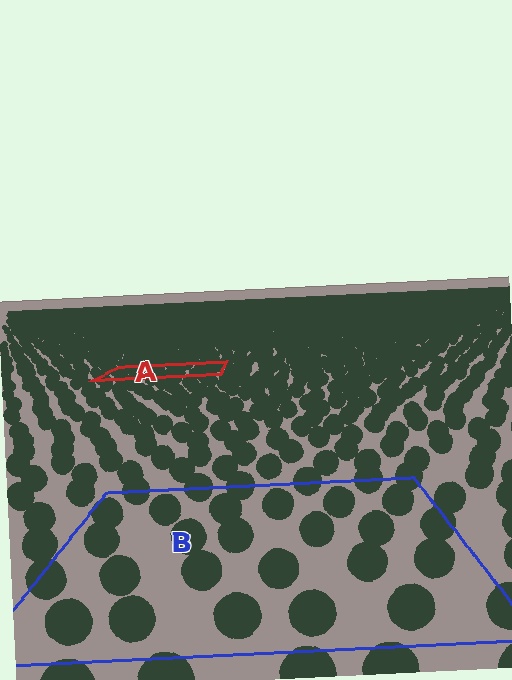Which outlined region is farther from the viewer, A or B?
Region A is farther from the viewer — the texture elements inside it appear smaller and more densely packed.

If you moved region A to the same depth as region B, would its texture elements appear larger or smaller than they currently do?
They would appear larger. At a closer depth, the same texture elements are projected at a bigger on-screen size.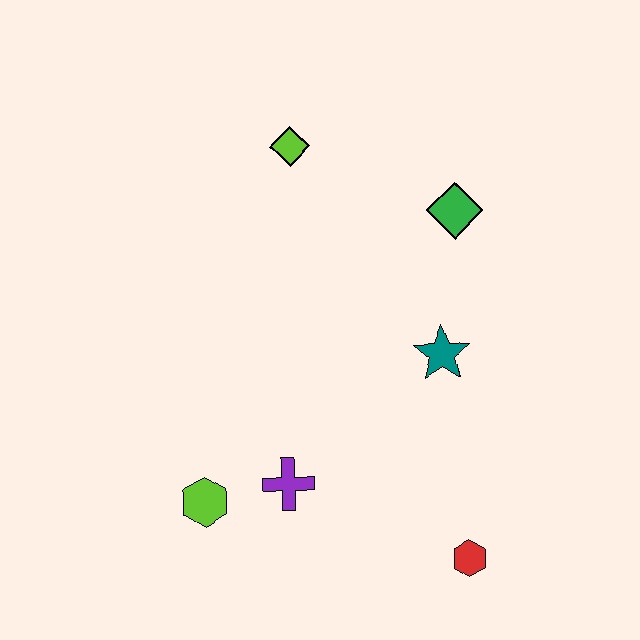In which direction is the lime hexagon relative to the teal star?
The lime hexagon is to the left of the teal star.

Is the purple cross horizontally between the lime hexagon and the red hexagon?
Yes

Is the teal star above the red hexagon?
Yes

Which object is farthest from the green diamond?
The lime hexagon is farthest from the green diamond.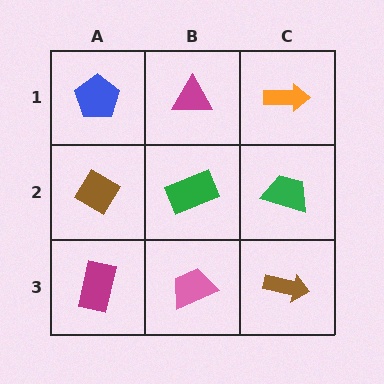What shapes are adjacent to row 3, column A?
A brown diamond (row 2, column A), a pink trapezoid (row 3, column B).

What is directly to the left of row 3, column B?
A magenta rectangle.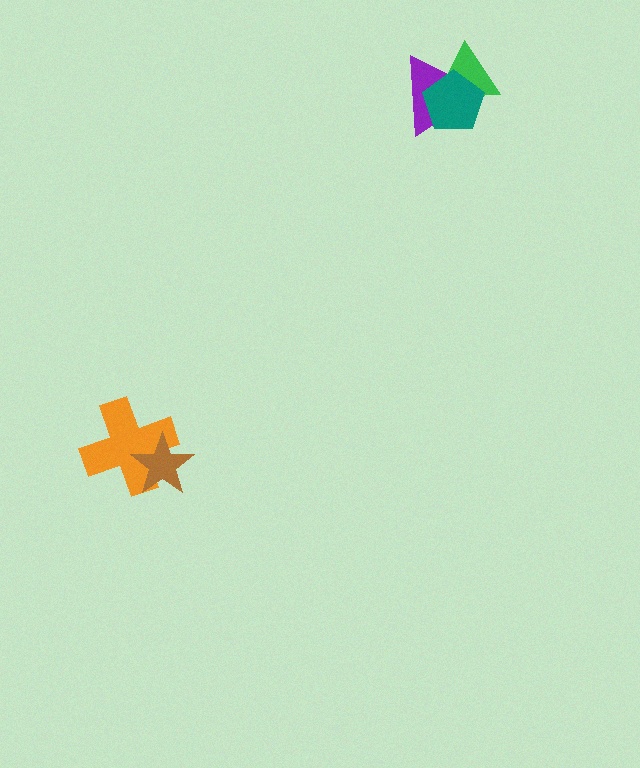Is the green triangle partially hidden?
Yes, it is partially covered by another shape.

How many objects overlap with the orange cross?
1 object overlaps with the orange cross.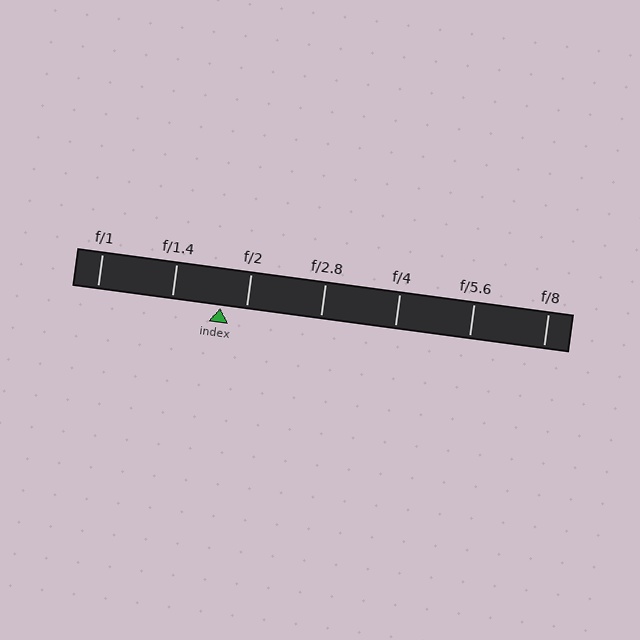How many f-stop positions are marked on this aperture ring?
There are 7 f-stop positions marked.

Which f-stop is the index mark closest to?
The index mark is closest to f/2.